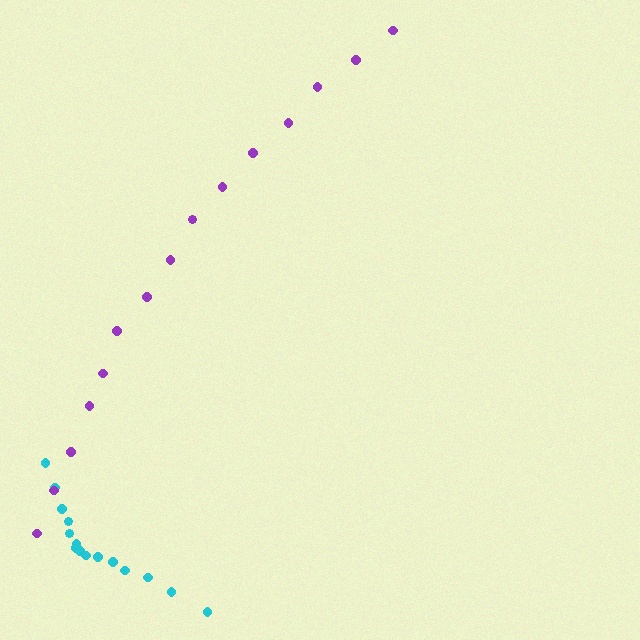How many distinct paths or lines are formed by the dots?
There are 2 distinct paths.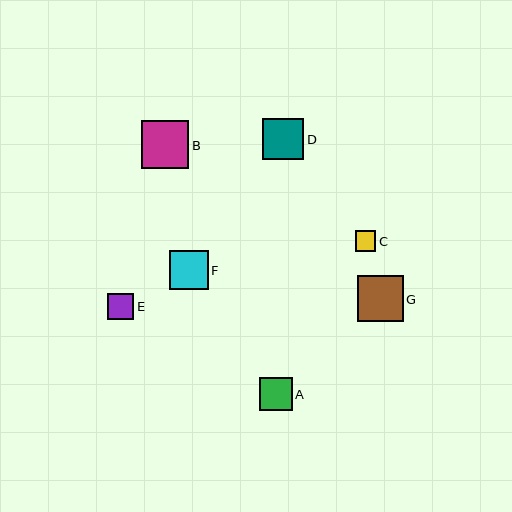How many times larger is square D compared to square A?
Square D is approximately 1.3 times the size of square A.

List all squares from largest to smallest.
From largest to smallest: B, G, D, F, A, E, C.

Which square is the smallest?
Square C is the smallest with a size of approximately 21 pixels.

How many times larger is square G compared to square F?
Square G is approximately 1.2 times the size of square F.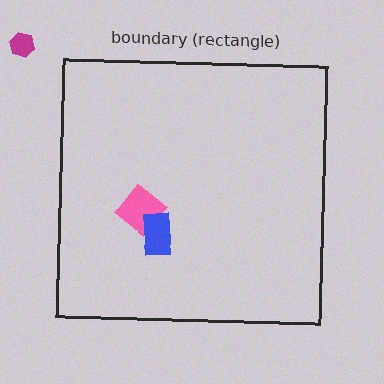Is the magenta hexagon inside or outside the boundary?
Outside.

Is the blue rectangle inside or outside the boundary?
Inside.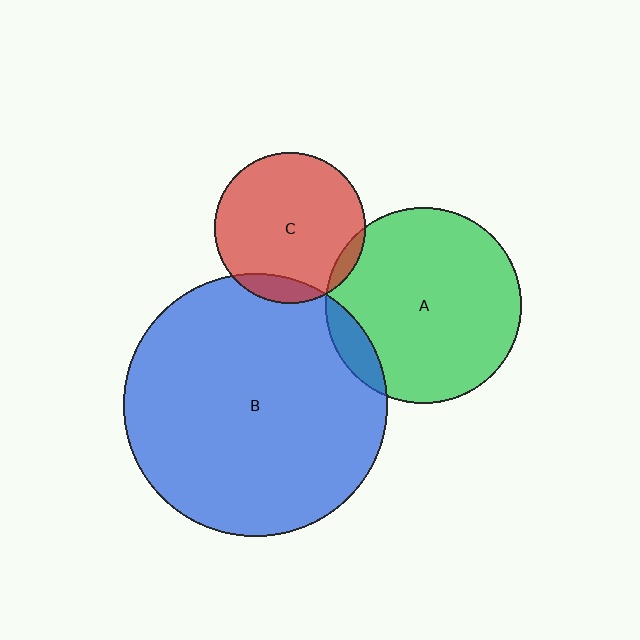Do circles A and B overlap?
Yes.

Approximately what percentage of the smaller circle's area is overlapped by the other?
Approximately 10%.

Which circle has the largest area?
Circle B (blue).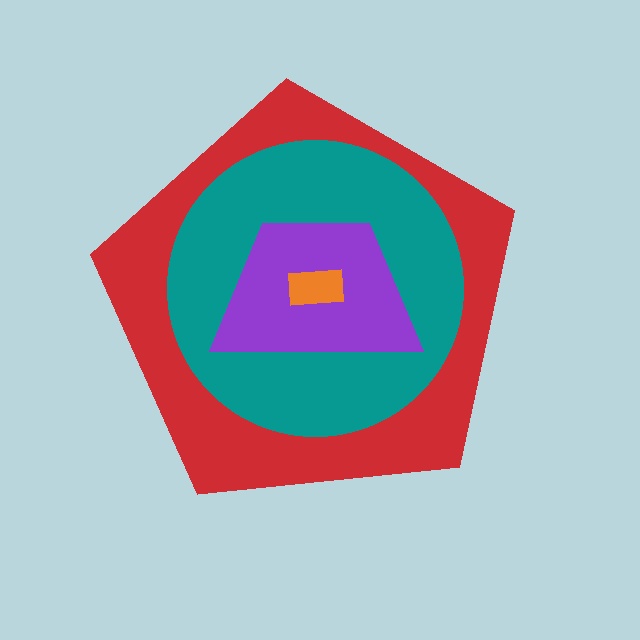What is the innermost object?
The orange rectangle.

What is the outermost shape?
The red pentagon.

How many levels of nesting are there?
4.